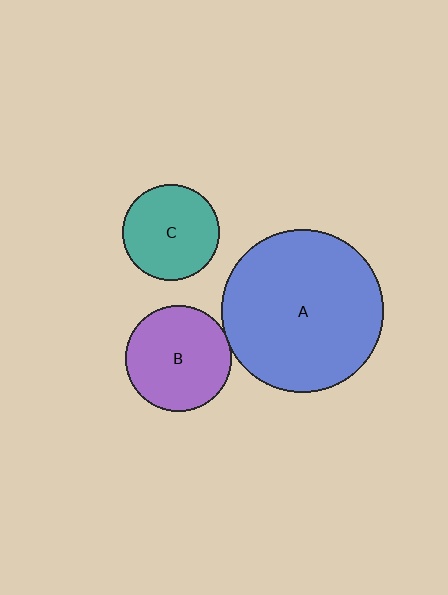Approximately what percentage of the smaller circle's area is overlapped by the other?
Approximately 5%.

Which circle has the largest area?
Circle A (blue).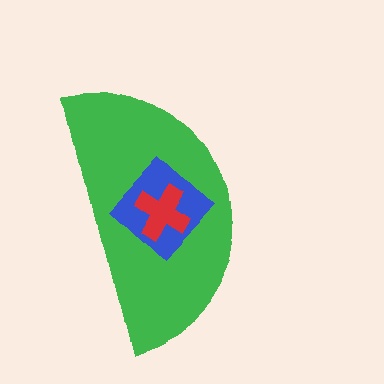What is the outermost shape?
The green semicircle.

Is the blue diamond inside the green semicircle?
Yes.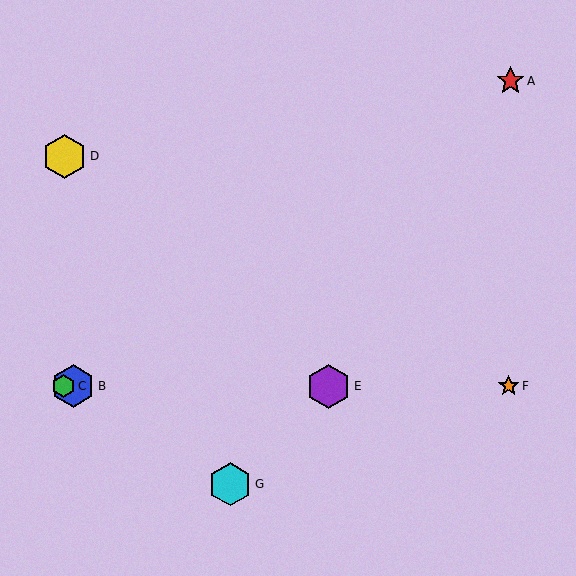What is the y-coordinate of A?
Object A is at y≈81.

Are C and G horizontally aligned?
No, C is at y≈386 and G is at y≈484.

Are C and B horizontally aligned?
Yes, both are at y≈386.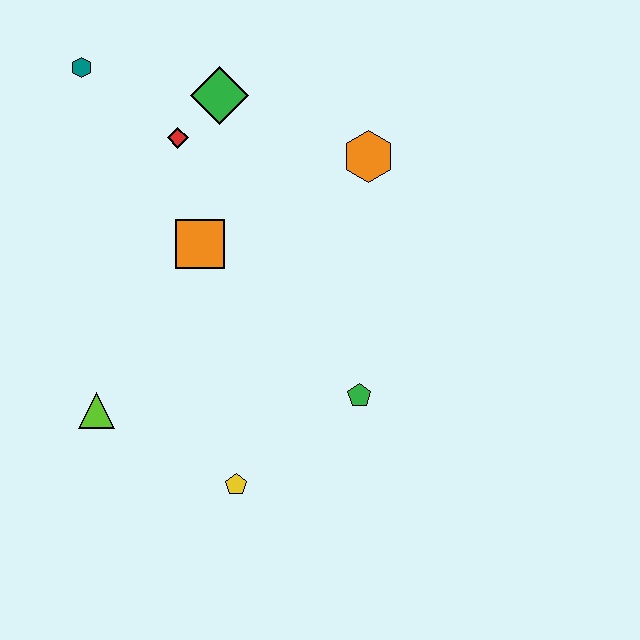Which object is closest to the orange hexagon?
The green diamond is closest to the orange hexagon.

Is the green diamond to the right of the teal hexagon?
Yes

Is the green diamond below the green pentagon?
No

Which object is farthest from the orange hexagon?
The lime triangle is farthest from the orange hexagon.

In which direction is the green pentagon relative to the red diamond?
The green pentagon is below the red diamond.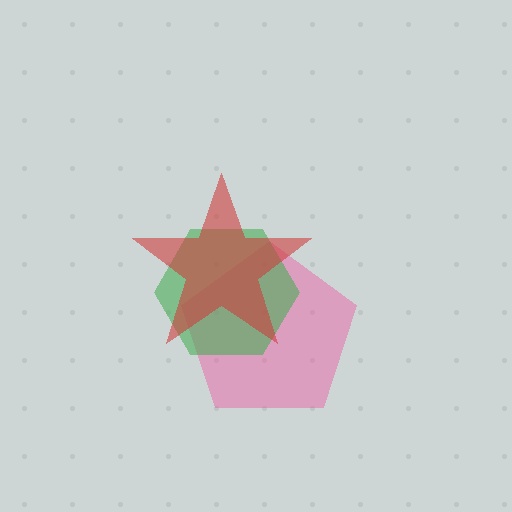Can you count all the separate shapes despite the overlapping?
Yes, there are 3 separate shapes.